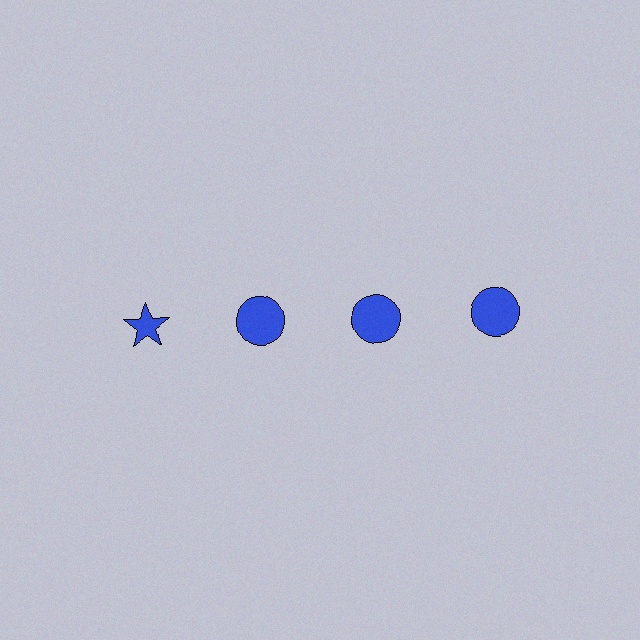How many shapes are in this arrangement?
There are 4 shapes arranged in a grid pattern.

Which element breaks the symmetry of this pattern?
The blue star in the top row, leftmost column breaks the symmetry. All other shapes are blue circles.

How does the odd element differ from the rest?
It has a different shape: star instead of circle.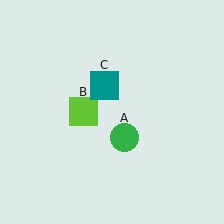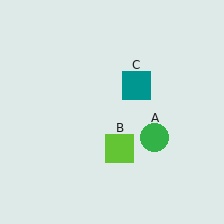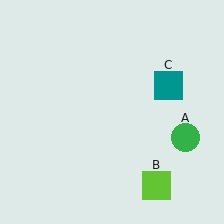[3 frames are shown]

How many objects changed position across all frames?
3 objects changed position: green circle (object A), lime square (object B), teal square (object C).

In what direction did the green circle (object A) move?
The green circle (object A) moved right.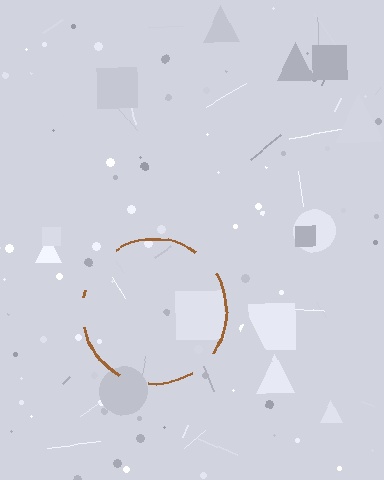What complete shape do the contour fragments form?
The contour fragments form a circle.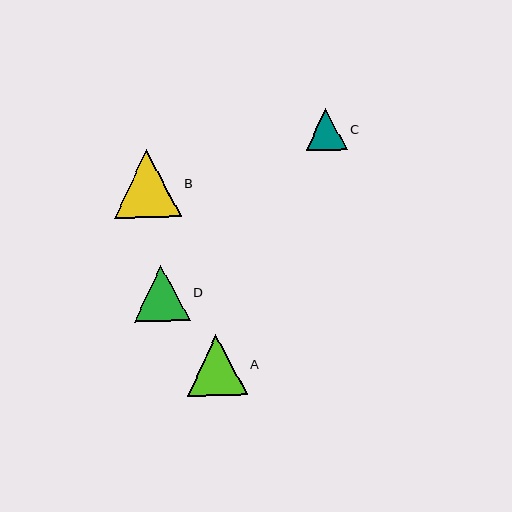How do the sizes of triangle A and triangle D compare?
Triangle A and triangle D are approximately the same size.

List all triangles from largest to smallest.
From largest to smallest: B, A, D, C.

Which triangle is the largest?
Triangle B is the largest with a size of approximately 68 pixels.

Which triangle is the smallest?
Triangle C is the smallest with a size of approximately 42 pixels.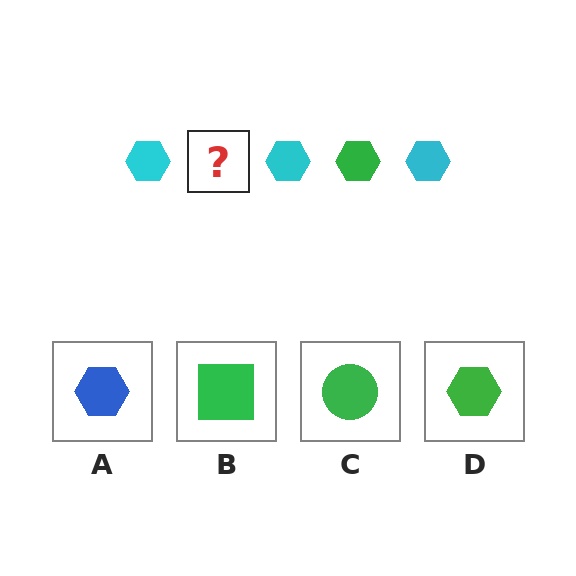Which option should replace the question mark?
Option D.